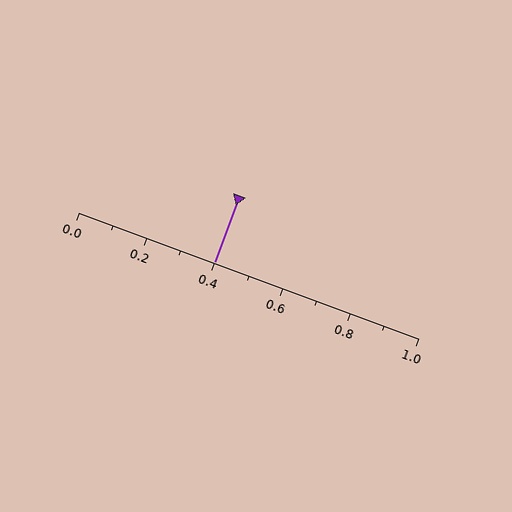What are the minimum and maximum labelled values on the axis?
The axis runs from 0.0 to 1.0.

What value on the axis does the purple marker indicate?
The marker indicates approximately 0.4.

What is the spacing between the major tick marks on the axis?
The major ticks are spaced 0.2 apart.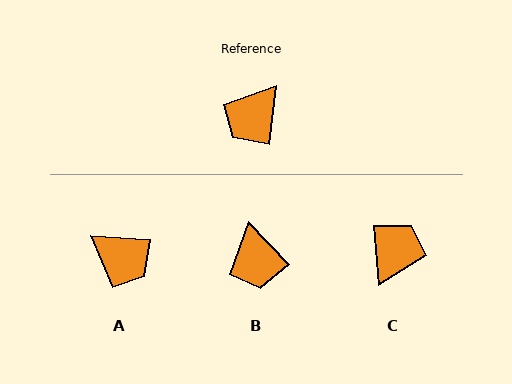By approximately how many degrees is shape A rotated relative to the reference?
Approximately 93 degrees counter-clockwise.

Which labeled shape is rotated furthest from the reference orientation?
C, about 168 degrees away.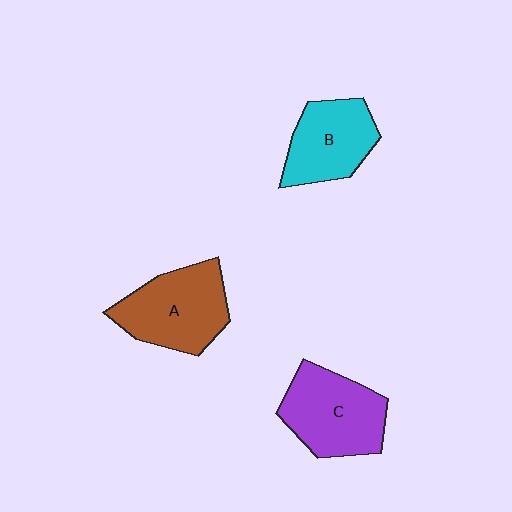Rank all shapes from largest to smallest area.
From largest to smallest: A (brown), C (purple), B (cyan).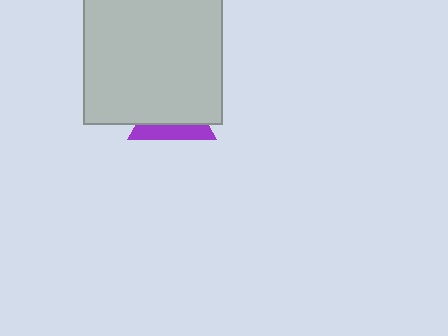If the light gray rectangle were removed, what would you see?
You would see the complete purple triangle.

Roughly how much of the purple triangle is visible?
A small part of it is visible (roughly 33%).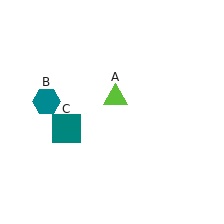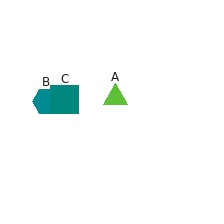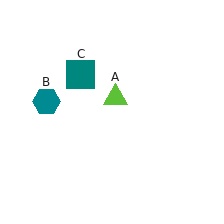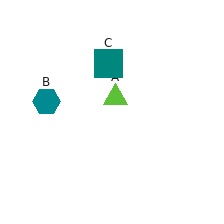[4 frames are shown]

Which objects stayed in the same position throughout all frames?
Lime triangle (object A) and teal hexagon (object B) remained stationary.